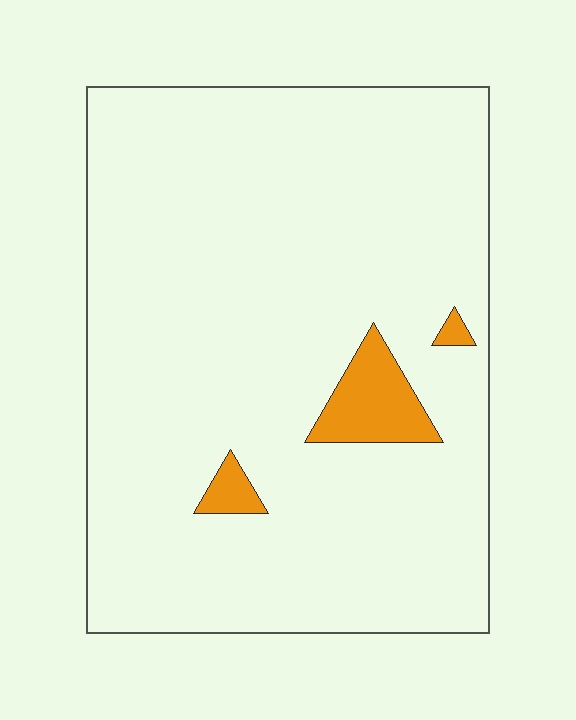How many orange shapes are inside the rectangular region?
3.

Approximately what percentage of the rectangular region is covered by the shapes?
Approximately 5%.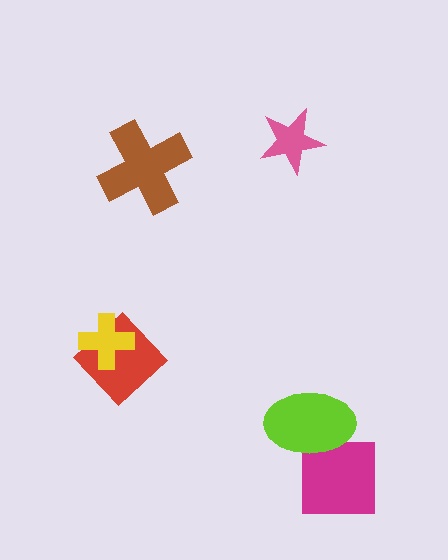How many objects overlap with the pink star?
0 objects overlap with the pink star.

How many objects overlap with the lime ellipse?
1 object overlaps with the lime ellipse.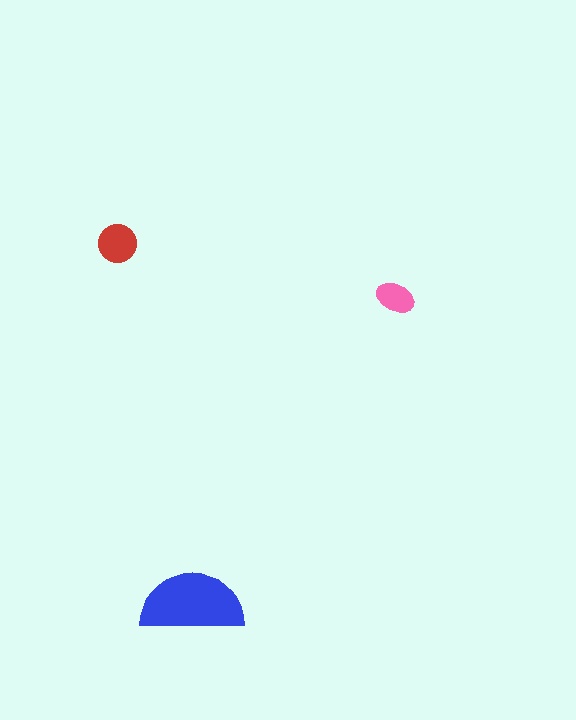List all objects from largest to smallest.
The blue semicircle, the red circle, the pink ellipse.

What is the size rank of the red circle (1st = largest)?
2nd.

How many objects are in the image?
There are 3 objects in the image.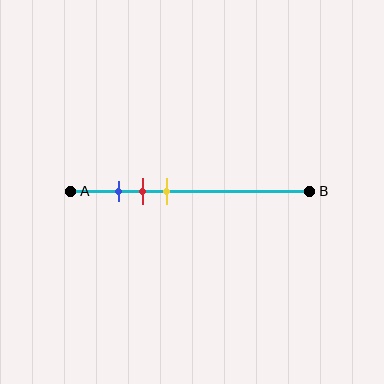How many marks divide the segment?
There are 3 marks dividing the segment.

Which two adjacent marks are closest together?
The blue and red marks are the closest adjacent pair.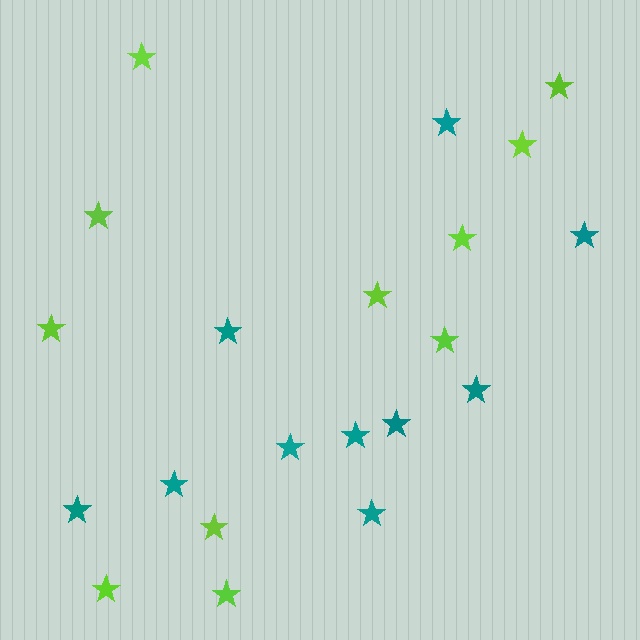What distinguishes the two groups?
There are 2 groups: one group of teal stars (10) and one group of lime stars (11).